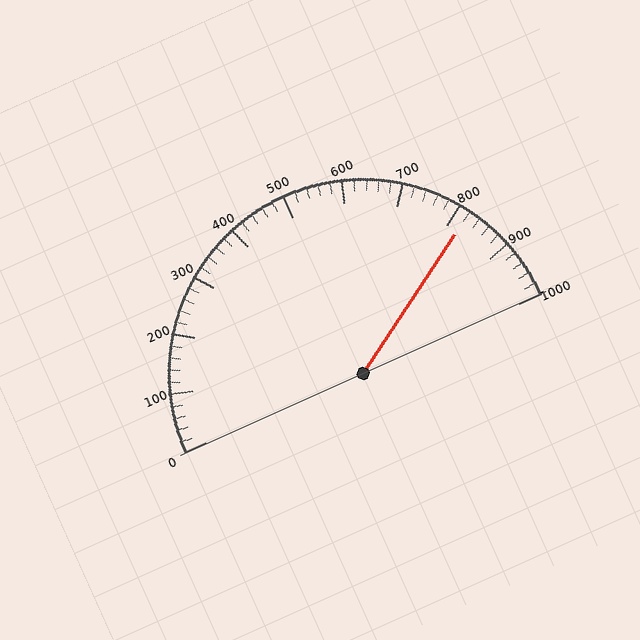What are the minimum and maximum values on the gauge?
The gauge ranges from 0 to 1000.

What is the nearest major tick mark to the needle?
The nearest major tick mark is 800.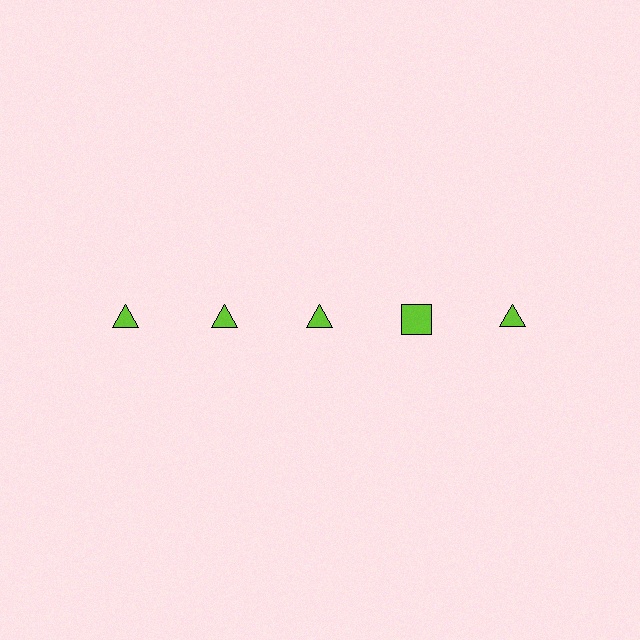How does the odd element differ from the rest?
It has a different shape: square instead of triangle.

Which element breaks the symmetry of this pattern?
The lime square in the top row, second from right column breaks the symmetry. All other shapes are lime triangles.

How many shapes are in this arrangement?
There are 5 shapes arranged in a grid pattern.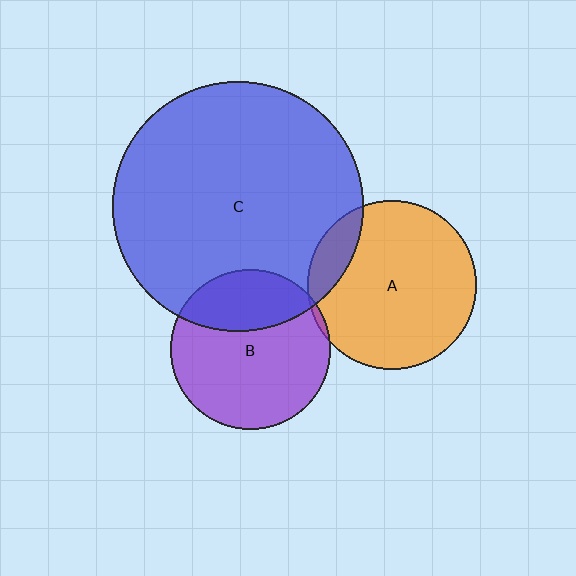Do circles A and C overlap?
Yes.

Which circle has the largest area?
Circle C (blue).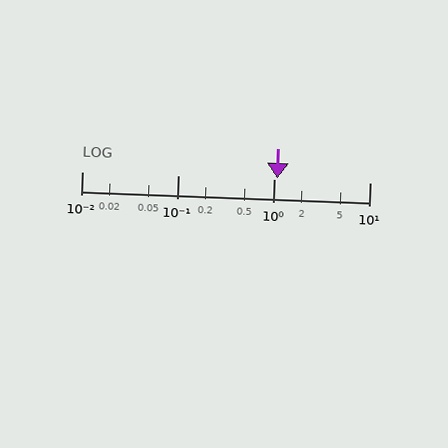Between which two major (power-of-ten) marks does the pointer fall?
The pointer is between 1 and 10.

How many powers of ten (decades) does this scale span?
The scale spans 3 decades, from 0.01 to 10.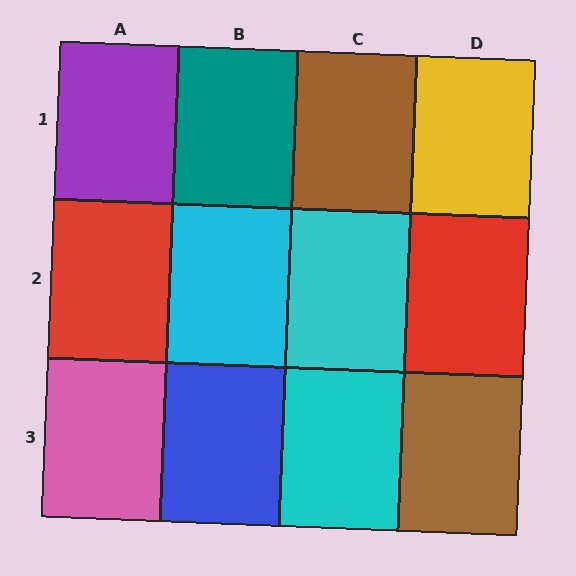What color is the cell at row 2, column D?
Red.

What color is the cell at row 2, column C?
Cyan.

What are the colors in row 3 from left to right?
Pink, blue, cyan, brown.